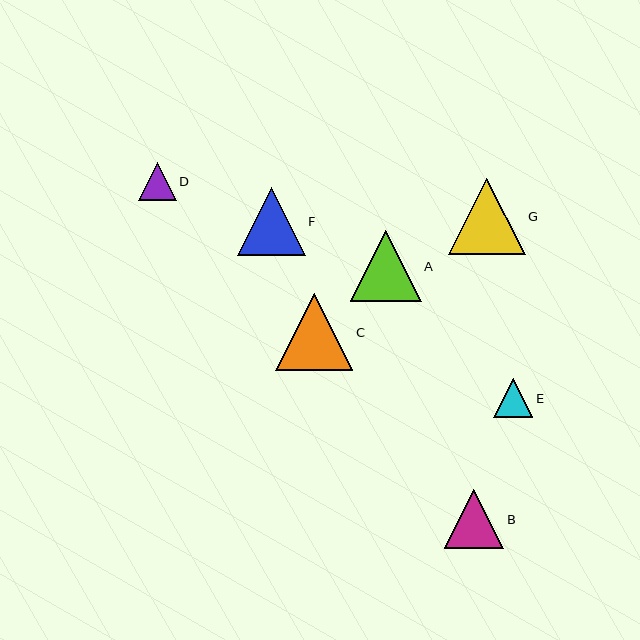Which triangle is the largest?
Triangle C is the largest with a size of approximately 77 pixels.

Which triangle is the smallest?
Triangle D is the smallest with a size of approximately 38 pixels.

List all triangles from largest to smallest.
From largest to smallest: C, G, A, F, B, E, D.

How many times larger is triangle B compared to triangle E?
Triangle B is approximately 1.5 times the size of triangle E.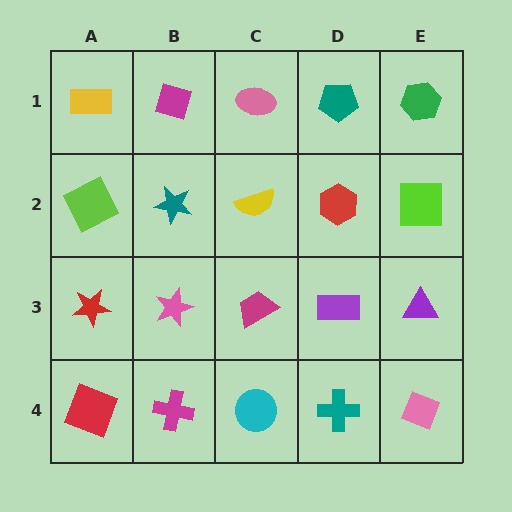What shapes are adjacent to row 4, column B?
A pink star (row 3, column B), a red square (row 4, column A), a cyan circle (row 4, column C).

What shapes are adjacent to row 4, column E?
A purple triangle (row 3, column E), a teal cross (row 4, column D).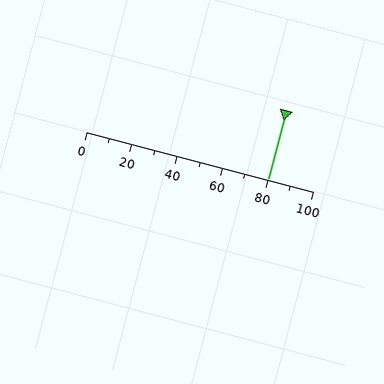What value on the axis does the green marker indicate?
The marker indicates approximately 80.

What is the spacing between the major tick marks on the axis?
The major ticks are spaced 20 apart.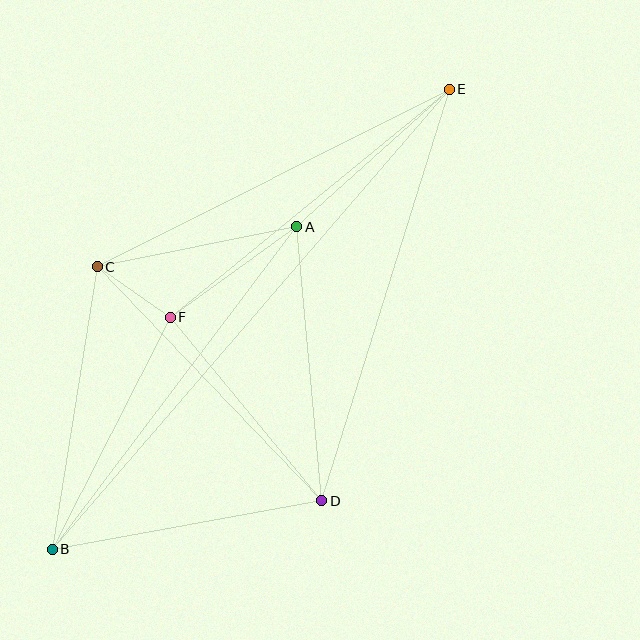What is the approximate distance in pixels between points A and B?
The distance between A and B is approximately 405 pixels.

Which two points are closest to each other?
Points C and F are closest to each other.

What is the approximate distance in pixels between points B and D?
The distance between B and D is approximately 274 pixels.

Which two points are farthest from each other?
Points B and E are farthest from each other.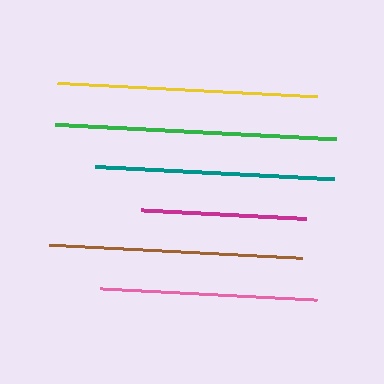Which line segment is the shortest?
The magenta line is the shortest at approximately 165 pixels.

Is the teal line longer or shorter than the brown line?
The brown line is longer than the teal line.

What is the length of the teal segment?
The teal segment is approximately 239 pixels long.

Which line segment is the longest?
The green line is the longest at approximately 282 pixels.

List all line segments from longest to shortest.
From longest to shortest: green, yellow, brown, teal, pink, magenta.